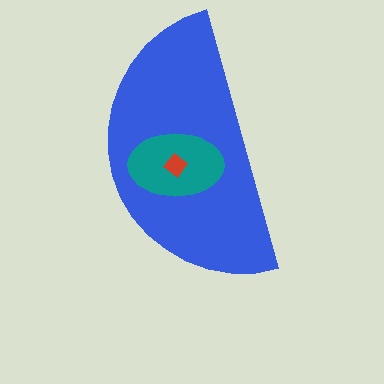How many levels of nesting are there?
3.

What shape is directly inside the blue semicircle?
The teal ellipse.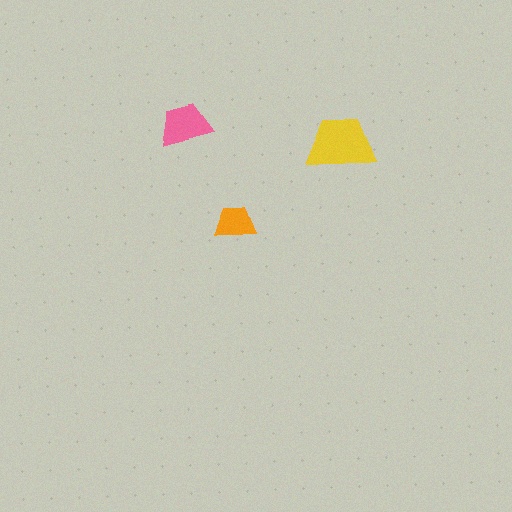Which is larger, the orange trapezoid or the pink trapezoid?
The pink one.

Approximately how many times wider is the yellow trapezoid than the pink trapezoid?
About 1.5 times wider.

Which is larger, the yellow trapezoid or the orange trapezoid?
The yellow one.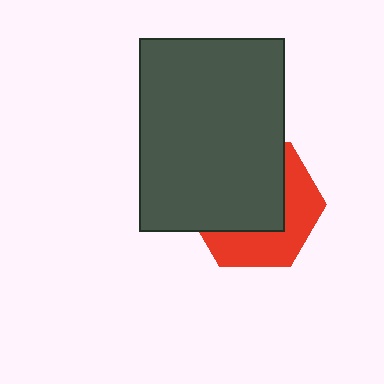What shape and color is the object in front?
The object in front is a dark gray rectangle.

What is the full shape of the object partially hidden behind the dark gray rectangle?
The partially hidden object is a red hexagon.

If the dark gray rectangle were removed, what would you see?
You would see the complete red hexagon.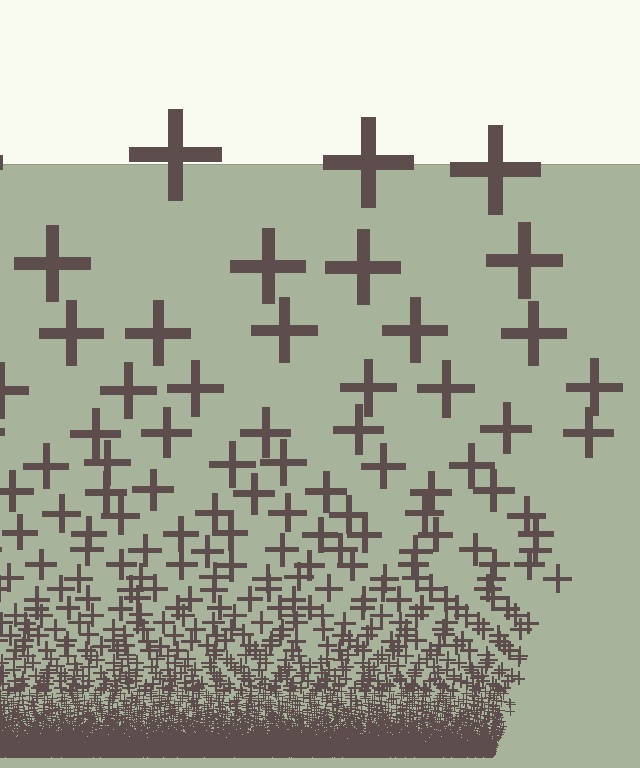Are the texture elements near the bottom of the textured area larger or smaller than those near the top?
Smaller. The gradient is inverted — elements near the bottom are smaller and denser.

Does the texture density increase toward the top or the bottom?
Density increases toward the bottom.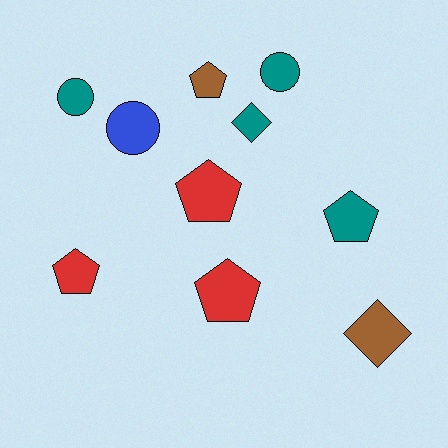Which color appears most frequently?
Teal, with 4 objects.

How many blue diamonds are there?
There are no blue diamonds.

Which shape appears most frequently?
Pentagon, with 5 objects.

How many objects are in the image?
There are 10 objects.